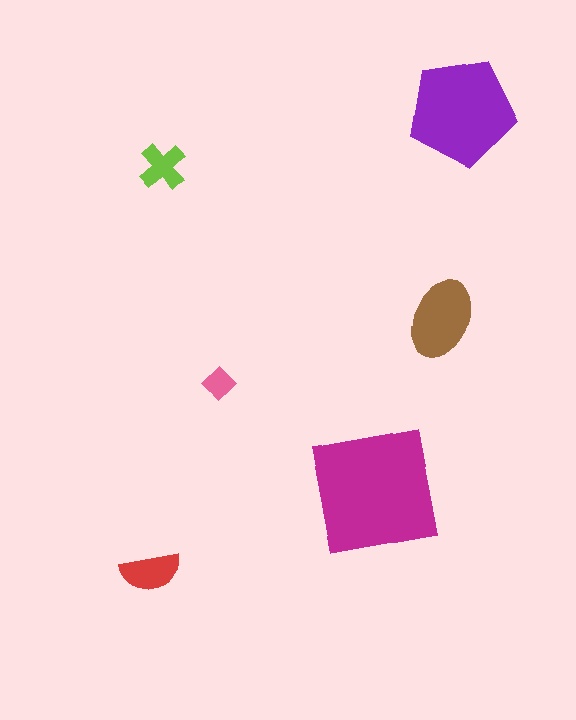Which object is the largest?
The magenta square.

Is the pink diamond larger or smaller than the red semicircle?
Smaller.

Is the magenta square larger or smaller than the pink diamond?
Larger.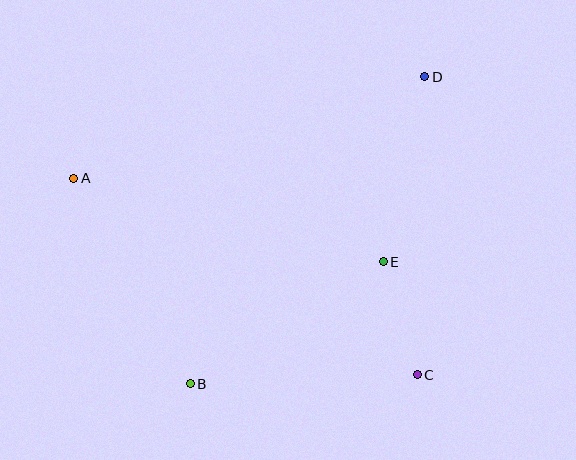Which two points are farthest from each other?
Points A and C are farthest from each other.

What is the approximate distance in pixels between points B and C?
The distance between B and C is approximately 227 pixels.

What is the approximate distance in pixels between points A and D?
The distance between A and D is approximately 365 pixels.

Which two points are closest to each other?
Points C and E are closest to each other.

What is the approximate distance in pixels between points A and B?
The distance between A and B is approximately 236 pixels.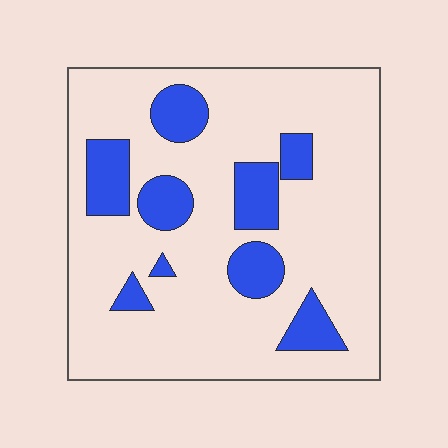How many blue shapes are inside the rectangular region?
9.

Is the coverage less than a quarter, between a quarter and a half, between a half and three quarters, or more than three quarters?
Less than a quarter.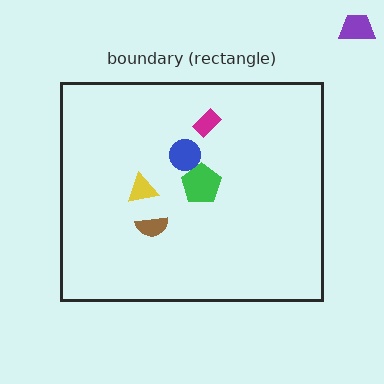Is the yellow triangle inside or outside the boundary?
Inside.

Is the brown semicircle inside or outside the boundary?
Inside.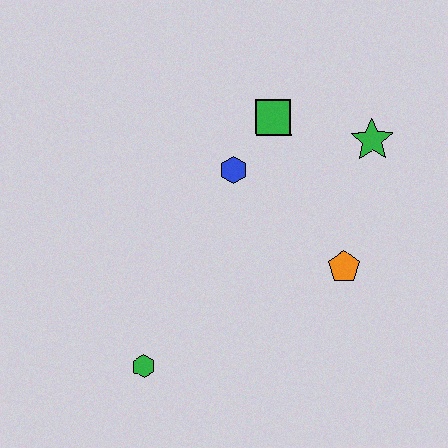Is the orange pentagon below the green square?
Yes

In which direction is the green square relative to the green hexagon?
The green square is above the green hexagon.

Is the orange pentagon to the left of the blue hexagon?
No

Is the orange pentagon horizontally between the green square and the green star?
Yes